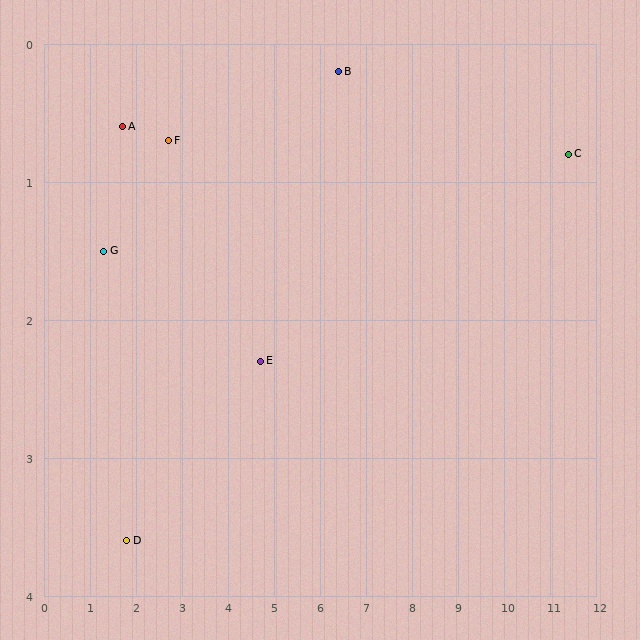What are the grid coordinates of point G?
Point G is at approximately (1.3, 1.5).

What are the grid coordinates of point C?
Point C is at approximately (11.4, 0.8).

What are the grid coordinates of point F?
Point F is at approximately (2.7, 0.7).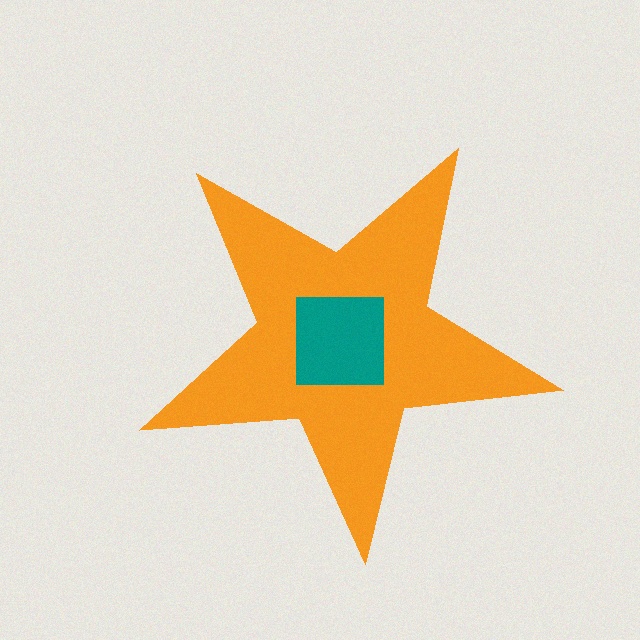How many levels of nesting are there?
2.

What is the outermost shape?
The orange star.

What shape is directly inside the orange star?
The teal square.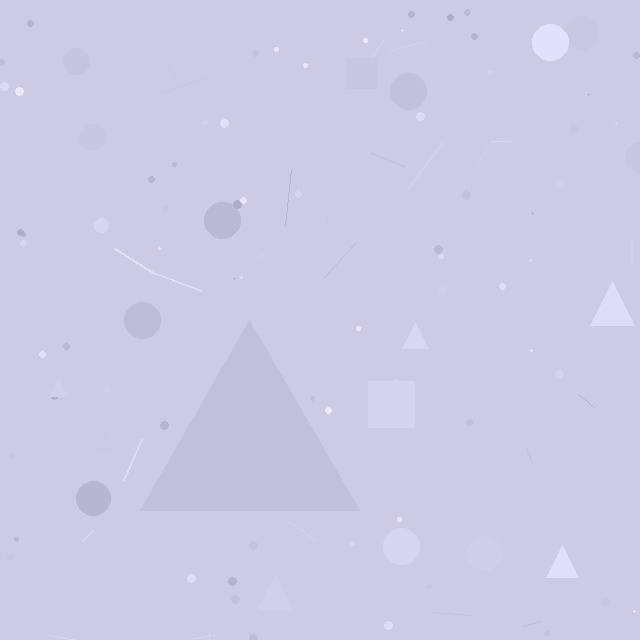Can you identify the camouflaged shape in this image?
The camouflaged shape is a triangle.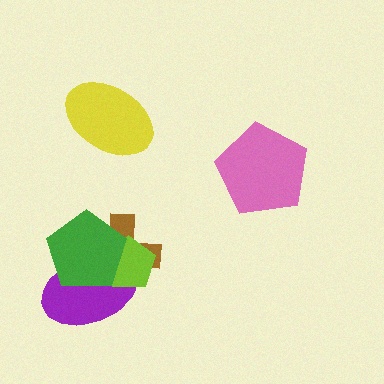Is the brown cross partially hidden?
Yes, it is partially covered by another shape.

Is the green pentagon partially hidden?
No, no other shape covers it.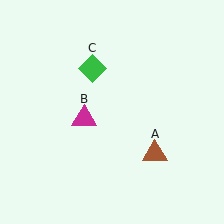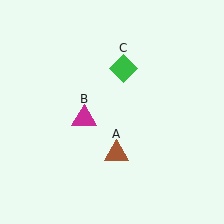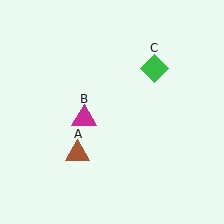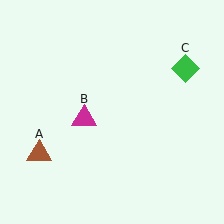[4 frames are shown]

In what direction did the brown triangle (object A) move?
The brown triangle (object A) moved left.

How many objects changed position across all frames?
2 objects changed position: brown triangle (object A), green diamond (object C).